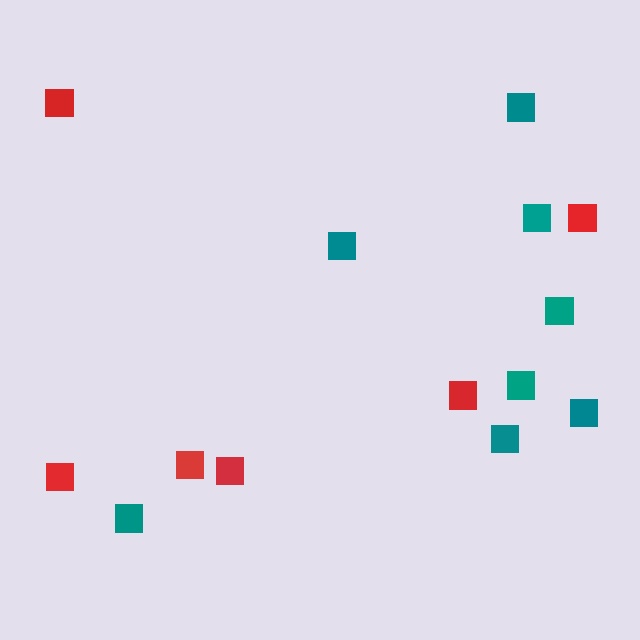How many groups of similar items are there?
There are 2 groups: one group of teal squares (8) and one group of red squares (6).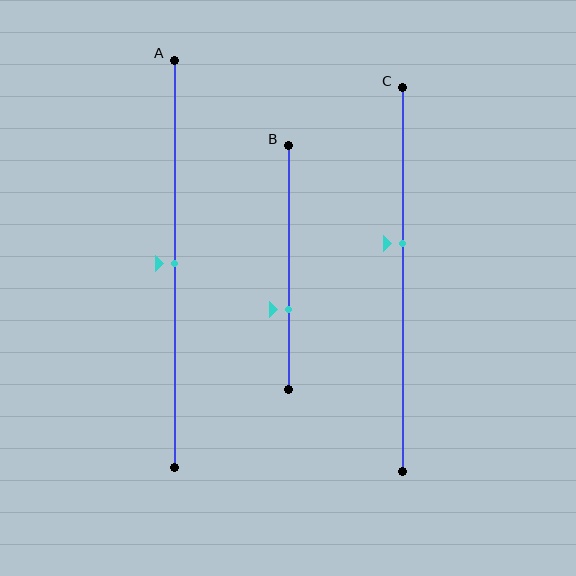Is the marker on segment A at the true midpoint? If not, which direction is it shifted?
Yes, the marker on segment A is at the true midpoint.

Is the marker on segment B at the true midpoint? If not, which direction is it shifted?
No, the marker on segment B is shifted downward by about 17% of the segment length.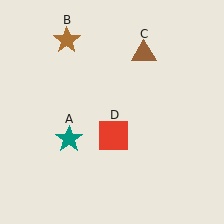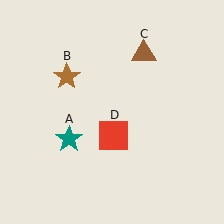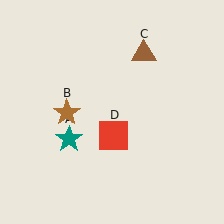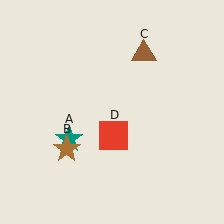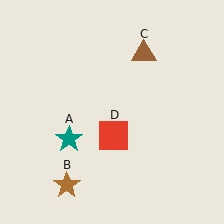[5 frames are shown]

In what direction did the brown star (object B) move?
The brown star (object B) moved down.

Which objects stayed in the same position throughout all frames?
Teal star (object A) and brown triangle (object C) and red square (object D) remained stationary.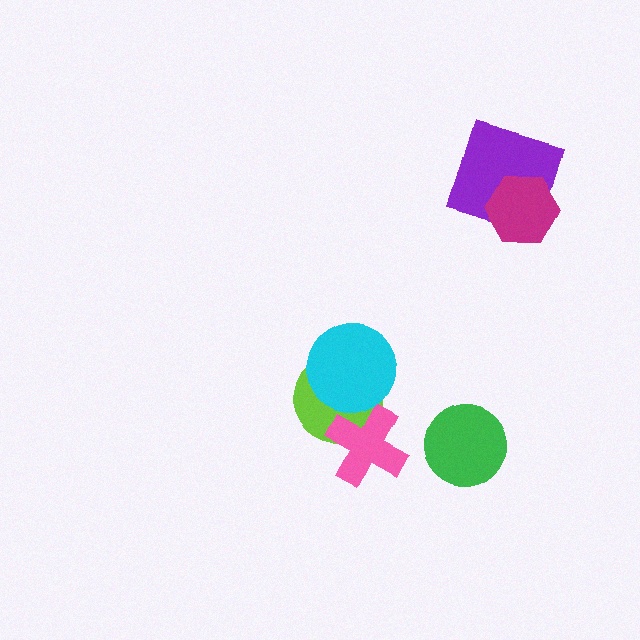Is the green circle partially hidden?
No, no other shape covers it.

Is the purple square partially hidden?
Yes, it is partially covered by another shape.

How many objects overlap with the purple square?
1 object overlaps with the purple square.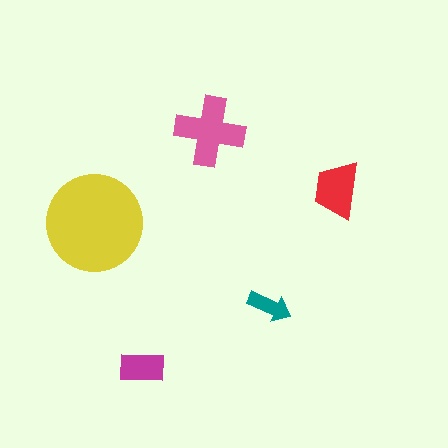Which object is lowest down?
The magenta rectangle is bottommost.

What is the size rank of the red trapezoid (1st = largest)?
3rd.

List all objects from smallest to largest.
The teal arrow, the magenta rectangle, the red trapezoid, the pink cross, the yellow circle.